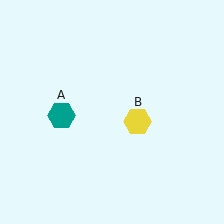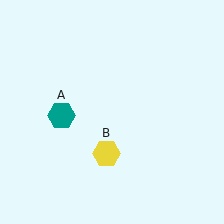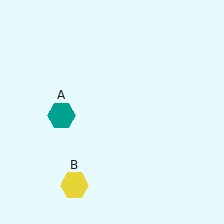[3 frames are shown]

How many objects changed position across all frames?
1 object changed position: yellow hexagon (object B).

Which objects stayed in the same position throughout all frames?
Teal hexagon (object A) remained stationary.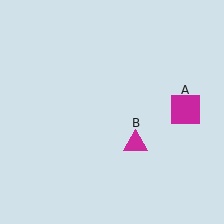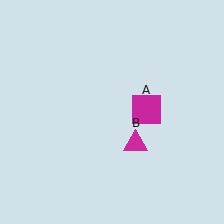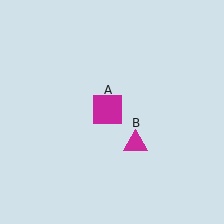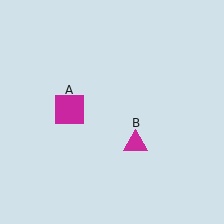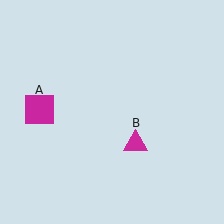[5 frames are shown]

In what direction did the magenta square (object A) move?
The magenta square (object A) moved left.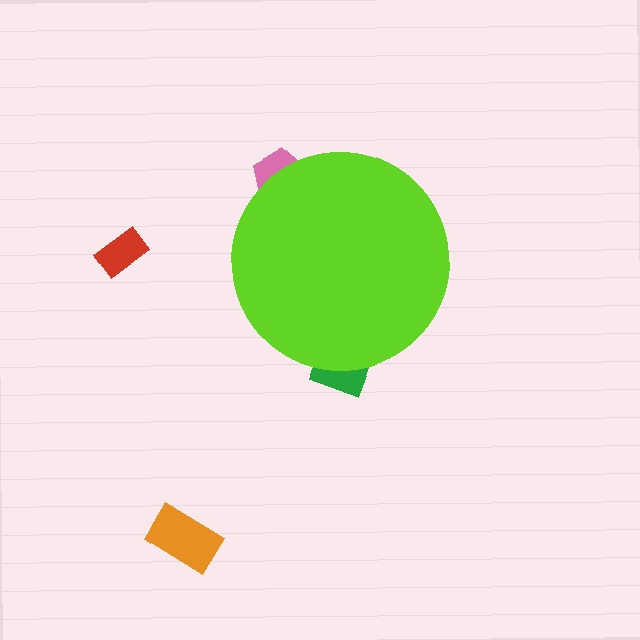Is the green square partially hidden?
Yes, the green square is partially hidden behind the lime circle.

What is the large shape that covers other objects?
A lime circle.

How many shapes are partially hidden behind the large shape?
2 shapes are partially hidden.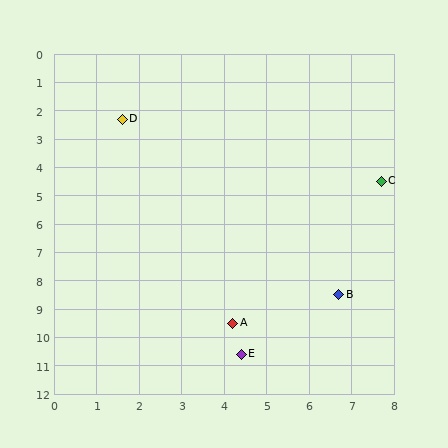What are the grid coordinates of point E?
Point E is at approximately (4.4, 10.6).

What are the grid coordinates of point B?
Point B is at approximately (6.7, 8.5).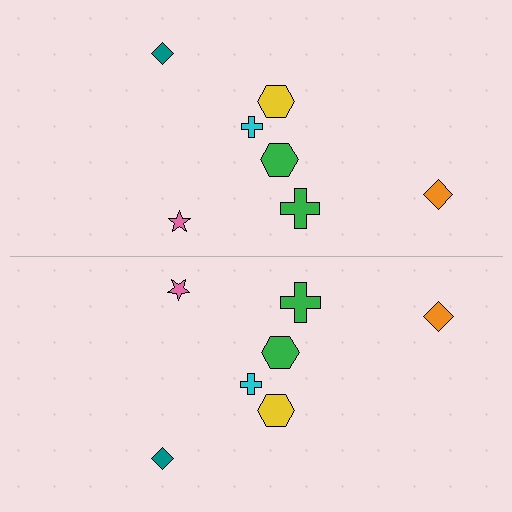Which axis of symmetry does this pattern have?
The pattern has a horizontal axis of symmetry running through the center of the image.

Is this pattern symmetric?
Yes, this pattern has bilateral (reflection) symmetry.